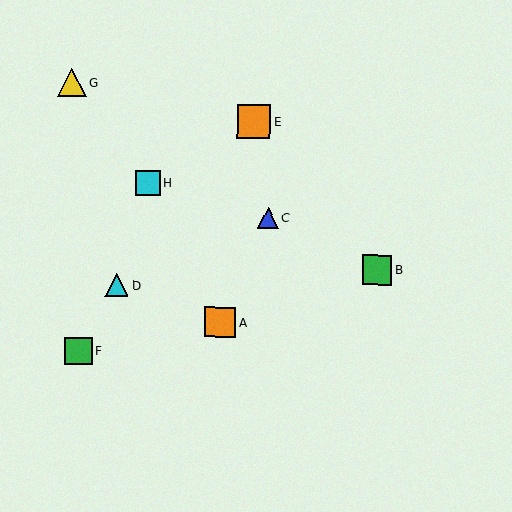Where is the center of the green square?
The center of the green square is at (377, 270).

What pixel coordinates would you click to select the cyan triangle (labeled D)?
Click at (117, 285) to select the cyan triangle D.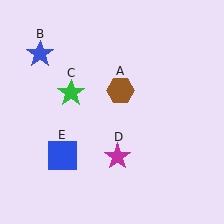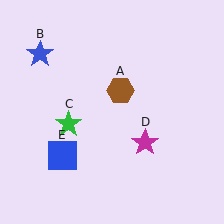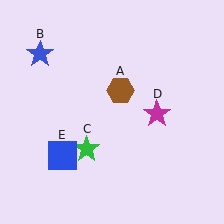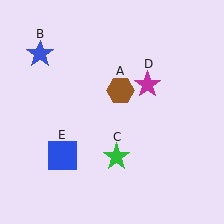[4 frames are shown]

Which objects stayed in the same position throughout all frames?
Brown hexagon (object A) and blue star (object B) and blue square (object E) remained stationary.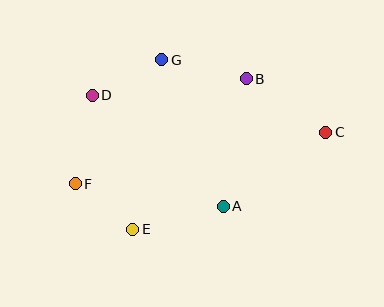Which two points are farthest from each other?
Points C and F are farthest from each other.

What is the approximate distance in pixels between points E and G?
The distance between E and G is approximately 172 pixels.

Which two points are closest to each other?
Points E and F are closest to each other.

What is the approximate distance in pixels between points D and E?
The distance between D and E is approximately 140 pixels.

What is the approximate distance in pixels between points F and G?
The distance between F and G is approximately 151 pixels.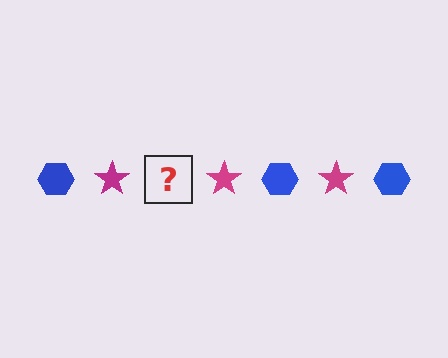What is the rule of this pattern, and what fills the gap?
The rule is that the pattern alternates between blue hexagon and magenta star. The gap should be filled with a blue hexagon.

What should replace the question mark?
The question mark should be replaced with a blue hexagon.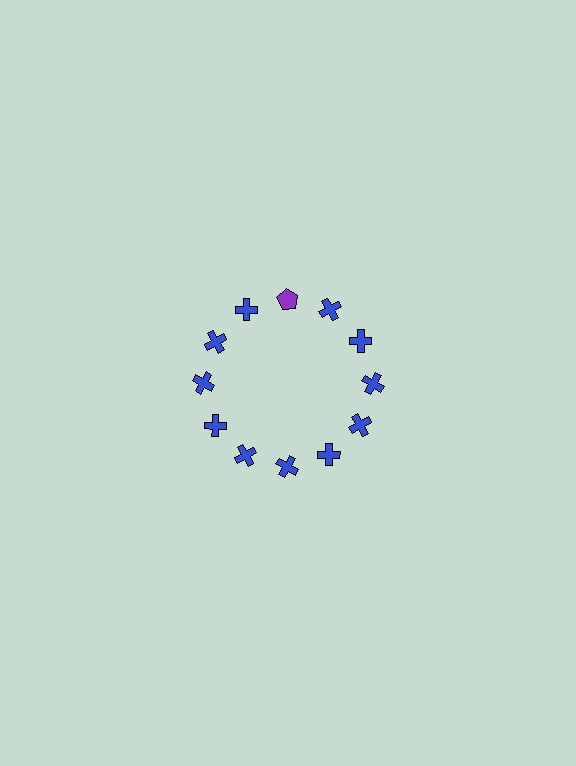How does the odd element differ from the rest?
It differs in both color (purple instead of blue) and shape (pentagon instead of cross).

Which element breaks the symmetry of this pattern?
The purple pentagon at roughly the 12 o'clock position breaks the symmetry. All other shapes are blue crosses.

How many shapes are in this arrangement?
There are 12 shapes arranged in a ring pattern.